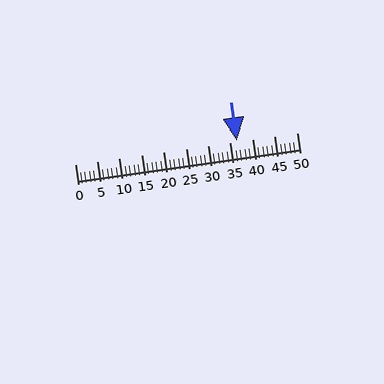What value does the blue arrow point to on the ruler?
The blue arrow points to approximately 36.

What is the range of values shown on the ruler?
The ruler shows values from 0 to 50.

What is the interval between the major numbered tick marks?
The major tick marks are spaced 5 units apart.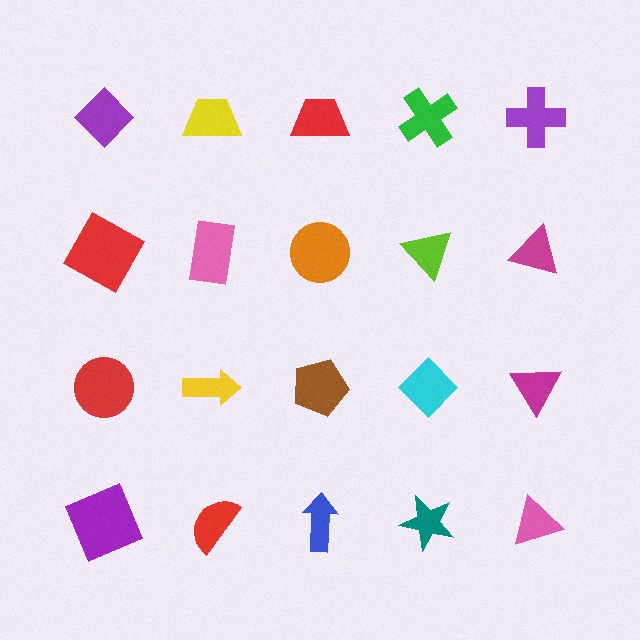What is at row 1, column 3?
A red trapezoid.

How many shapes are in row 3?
5 shapes.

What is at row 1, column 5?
A purple cross.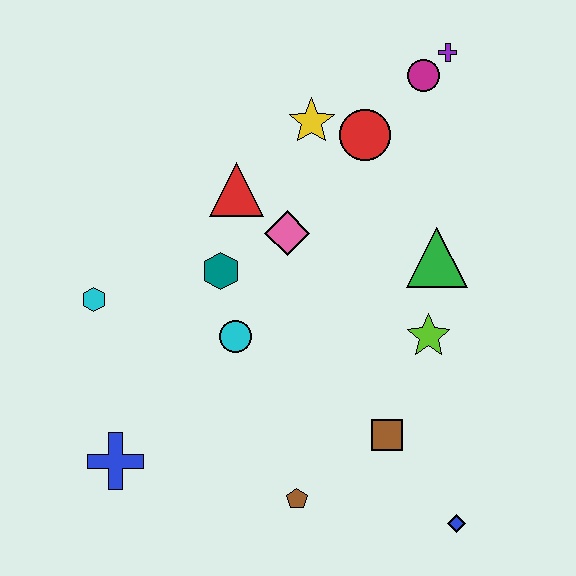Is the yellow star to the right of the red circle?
No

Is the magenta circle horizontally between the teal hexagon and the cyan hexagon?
No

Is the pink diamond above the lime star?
Yes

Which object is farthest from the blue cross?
The purple cross is farthest from the blue cross.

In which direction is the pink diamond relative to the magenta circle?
The pink diamond is below the magenta circle.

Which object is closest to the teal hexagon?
The cyan circle is closest to the teal hexagon.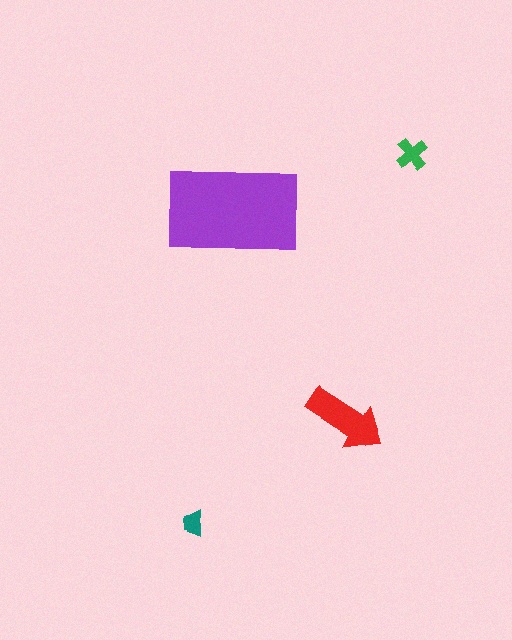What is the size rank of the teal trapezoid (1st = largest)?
4th.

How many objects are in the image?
There are 4 objects in the image.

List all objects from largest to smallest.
The purple rectangle, the red arrow, the green cross, the teal trapezoid.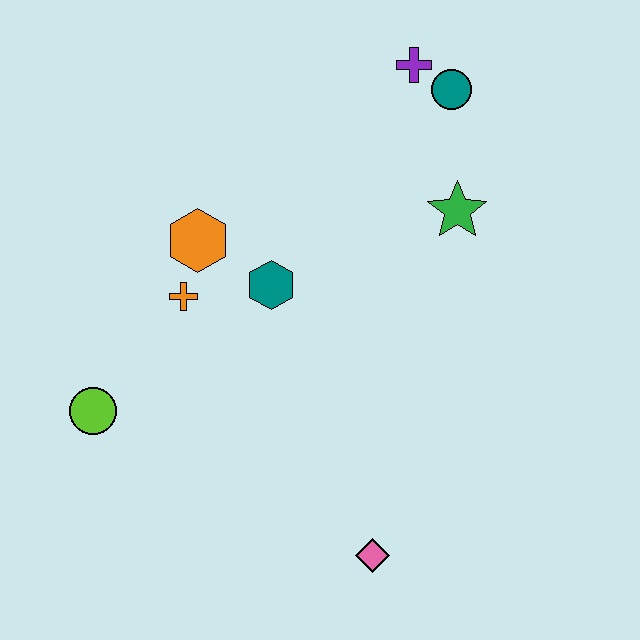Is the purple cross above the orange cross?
Yes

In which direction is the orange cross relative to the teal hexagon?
The orange cross is to the left of the teal hexagon.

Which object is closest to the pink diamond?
The teal hexagon is closest to the pink diamond.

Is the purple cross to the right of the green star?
No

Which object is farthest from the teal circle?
The lime circle is farthest from the teal circle.